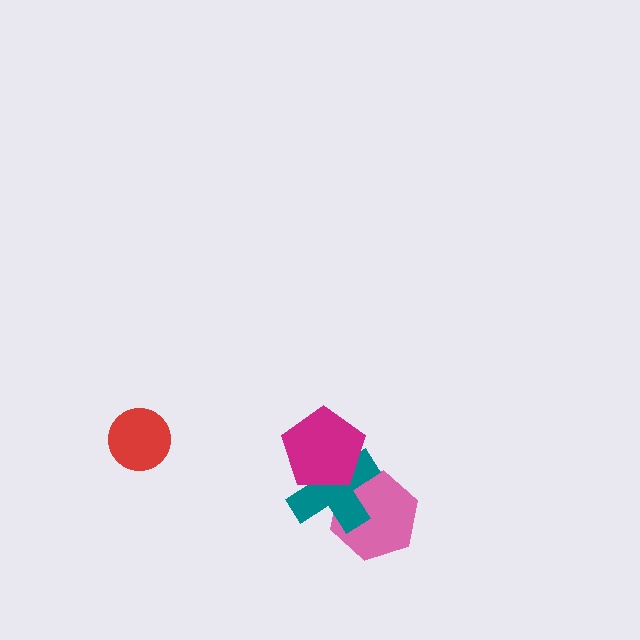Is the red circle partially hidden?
No, no other shape covers it.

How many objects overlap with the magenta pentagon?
1 object overlaps with the magenta pentagon.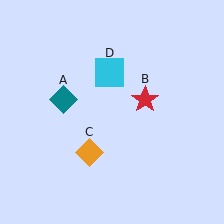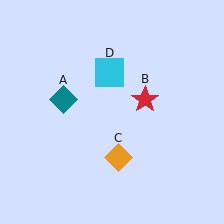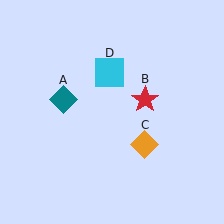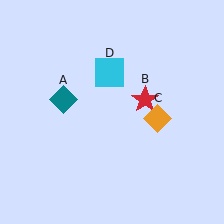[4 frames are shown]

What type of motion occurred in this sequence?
The orange diamond (object C) rotated counterclockwise around the center of the scene.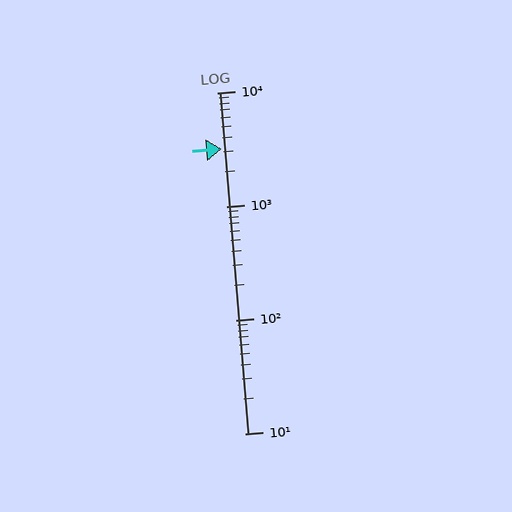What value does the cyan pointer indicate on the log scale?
The pointer indicates approximately 3200.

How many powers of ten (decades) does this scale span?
The scale spans 3 decades, from 10 to 10000.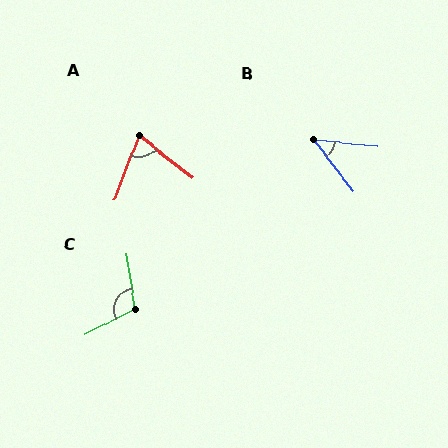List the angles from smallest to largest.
B (46°), A (73°), C (108°).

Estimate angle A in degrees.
Approximately 73 degrees.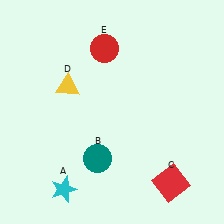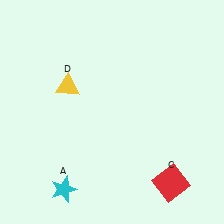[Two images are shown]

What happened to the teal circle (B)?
The teal circle (B) was removed in Image 2. It was in the bottom-left area of Image 1.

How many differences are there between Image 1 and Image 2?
There are 2 differences between the two images.